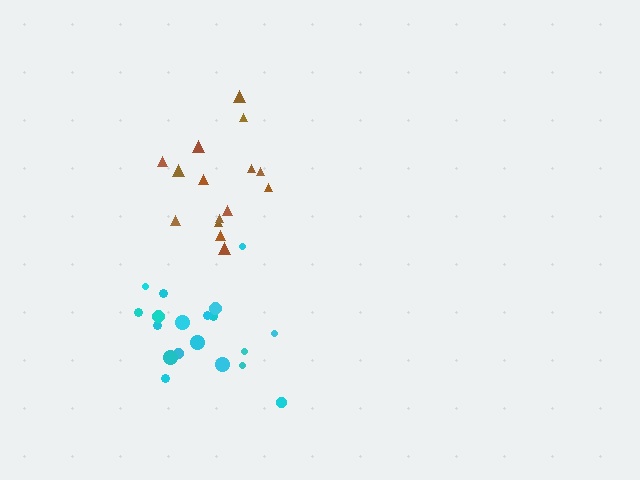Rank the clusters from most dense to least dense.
cyan, brown.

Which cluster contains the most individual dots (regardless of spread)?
Cyan (19).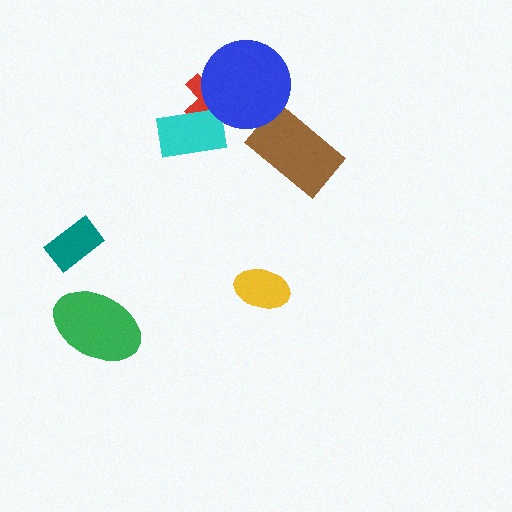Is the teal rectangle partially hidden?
No, no other shape covers it.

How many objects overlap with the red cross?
2 objects overlap with the red cross.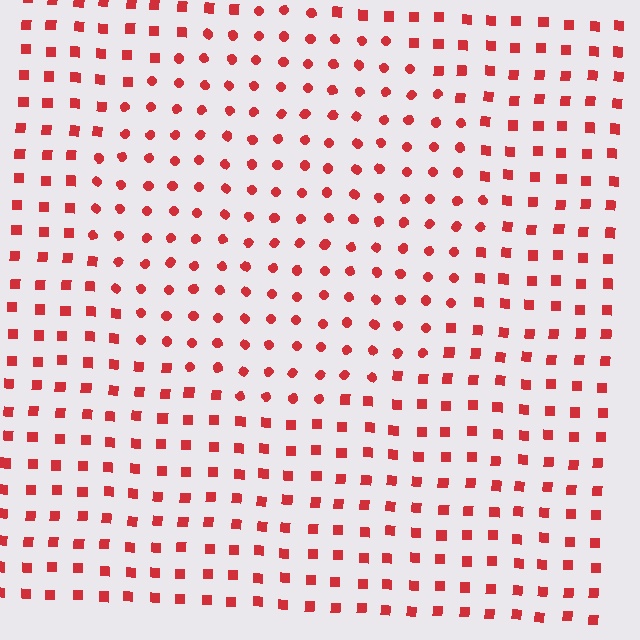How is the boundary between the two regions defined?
The boundary is defined by a change in element shape: circles inside vs. squares outside. All elements share the same color and spacing.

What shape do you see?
I see a circle.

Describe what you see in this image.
The image is filled with small red elements arranged in a uniform grid. A circle-shaped region contains circles, while the surrounding area contains squares. The boundary is defined purely by the change in element shape.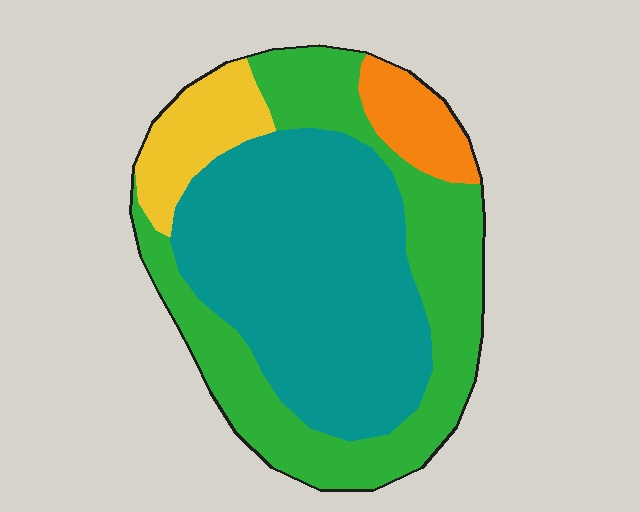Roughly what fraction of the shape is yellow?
Yellow takes up about one tenth (1/10) of the shape.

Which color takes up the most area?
Teal, at roughly 45%.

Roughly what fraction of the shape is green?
Green takes up about three eighths (3/8) of the shape.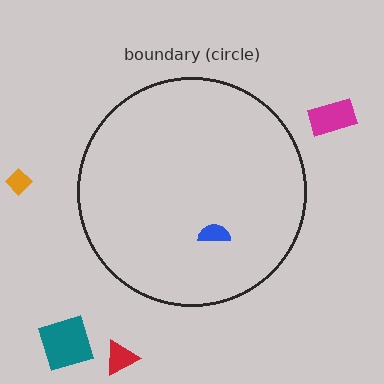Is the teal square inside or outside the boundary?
Outside.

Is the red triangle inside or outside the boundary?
Outside.